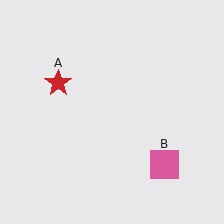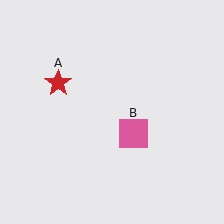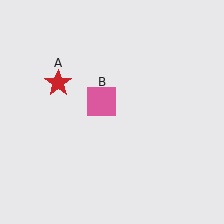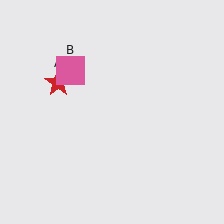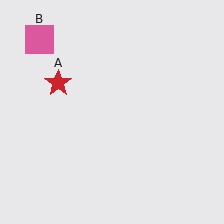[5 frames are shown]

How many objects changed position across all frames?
1 object changed position: pink square (object B).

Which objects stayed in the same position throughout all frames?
Red star (object A) remained stationary.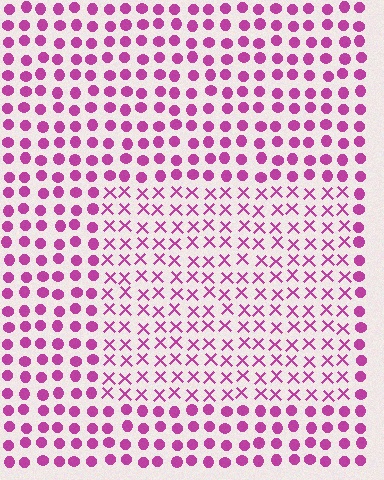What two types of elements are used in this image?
The image uses X marks inside the rectangle region and circles outside it.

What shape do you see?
I see a rectangle.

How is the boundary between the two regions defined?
The boundary is defined by a change in element shape: X marks inside vs. circles outside. All elements share the same color and spacing.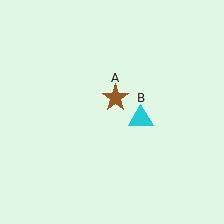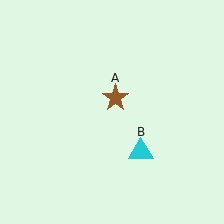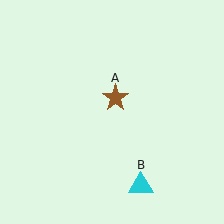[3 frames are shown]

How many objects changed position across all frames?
1 object changed position: cyan triangle (object B).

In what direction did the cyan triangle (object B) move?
The cyan triangle (object B) moved down.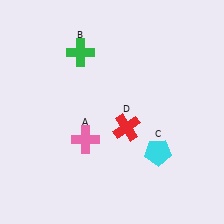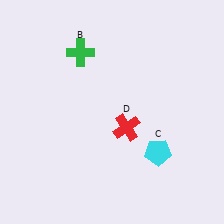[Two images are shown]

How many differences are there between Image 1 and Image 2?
There is 1 difference between the two images.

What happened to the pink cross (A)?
The pink cross (A) was removed in Image 2. It was in the bottom-left area of Image 1.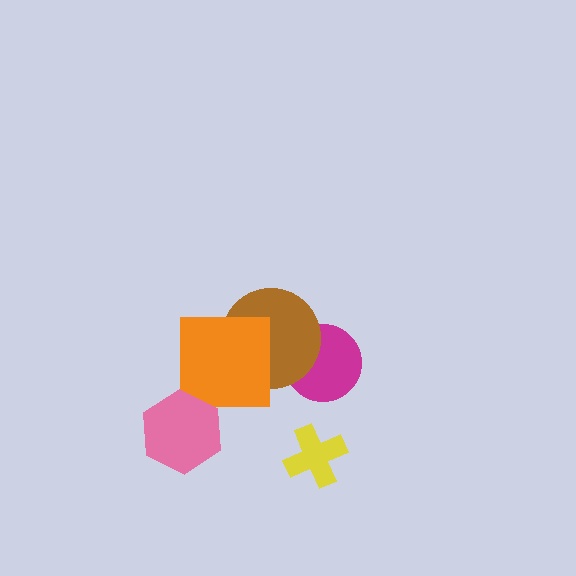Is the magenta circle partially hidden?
Yes, it is partially covered by another shape.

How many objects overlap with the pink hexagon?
0 objects overlap with the pink hexagon.